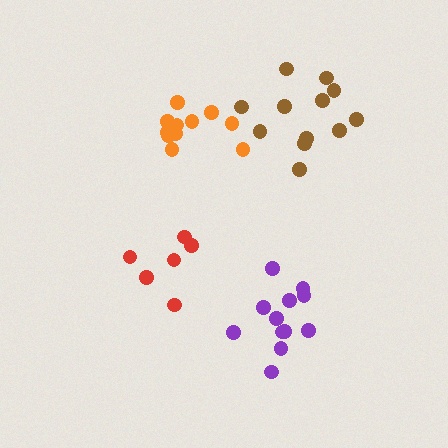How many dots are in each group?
Group 1: 12 dots, Group 2: 11 dots, Group 3: 12 dots, Group 4: 6 dots (41 total).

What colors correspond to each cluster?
The clusters are colored: purple, orange, brown, red.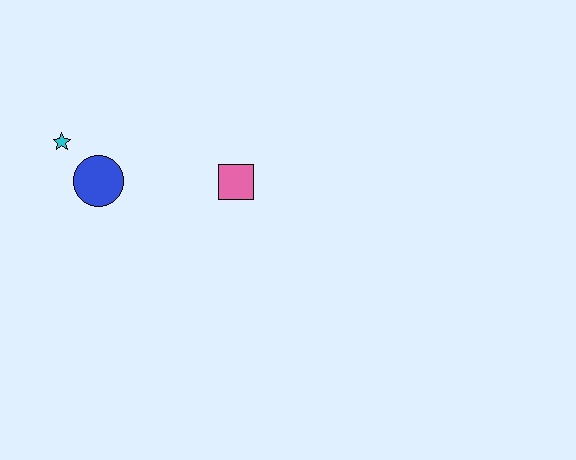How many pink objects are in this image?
There is 1 pink object.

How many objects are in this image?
There are 3 objects.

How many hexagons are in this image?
There are no hexagons.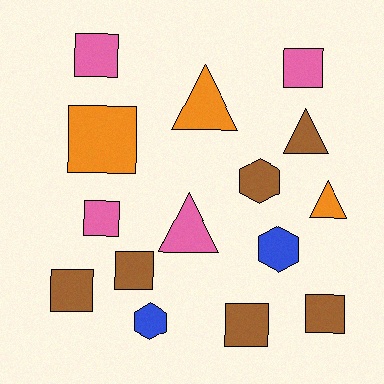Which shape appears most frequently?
Square, with 8 objects.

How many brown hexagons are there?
There is 1 brown hexagon.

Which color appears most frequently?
Brown, with 6 objects.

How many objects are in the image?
There are 15 objects.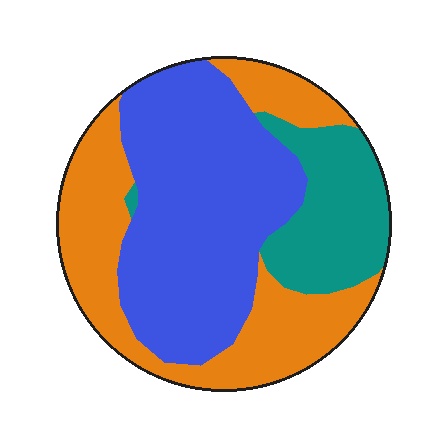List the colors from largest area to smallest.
From largest to smallest: blue, orange, teal.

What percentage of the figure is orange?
Orange covers 36% of the figure.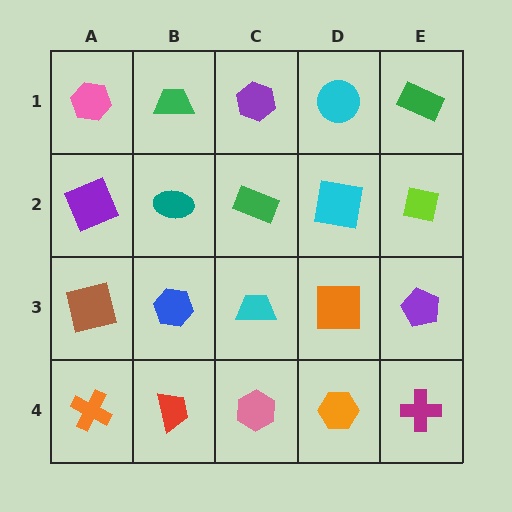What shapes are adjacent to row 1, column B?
A teal ellipse (row 2, column B), a pink hexagon (row 1, column A), a purple hexagon (row 1, column C).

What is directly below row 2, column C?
A cyan trapezoid.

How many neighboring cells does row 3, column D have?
4.